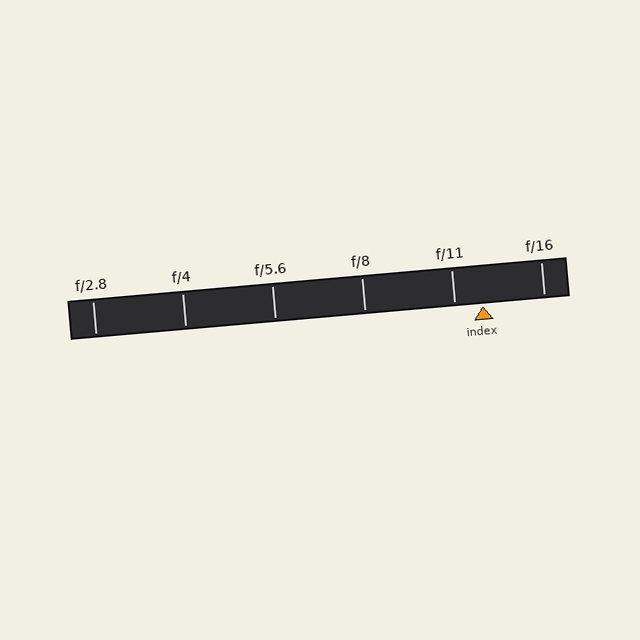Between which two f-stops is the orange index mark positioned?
The index mark is between f/11 and f/16.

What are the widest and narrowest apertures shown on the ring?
The widest aperture shown is f/2.8 and the narrowest is f/16.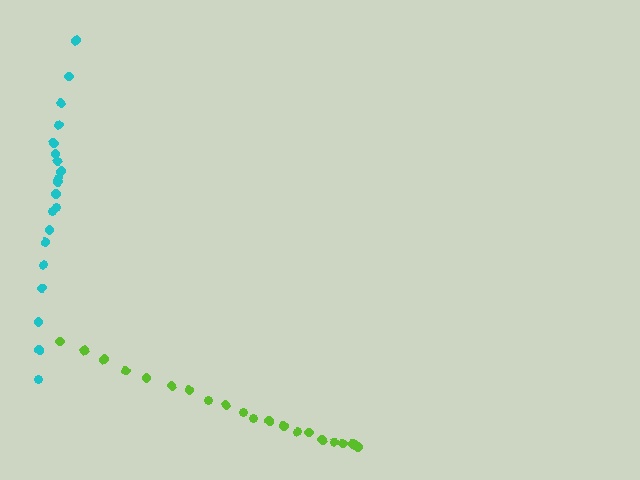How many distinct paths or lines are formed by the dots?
There are 2 distinct paths.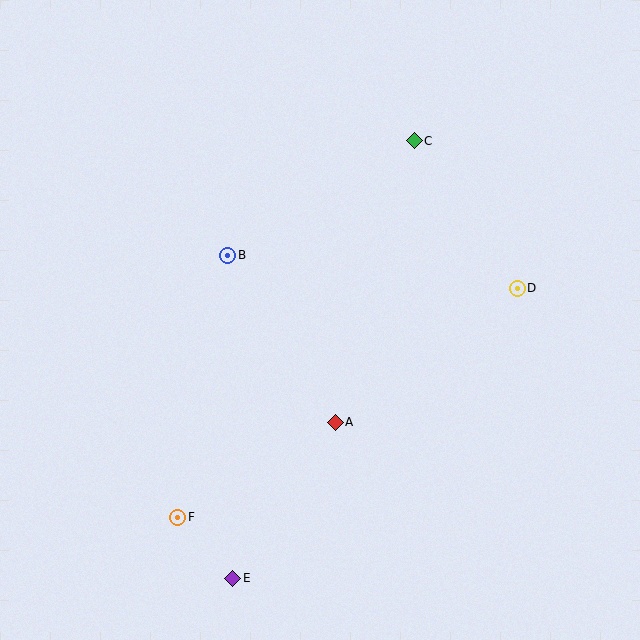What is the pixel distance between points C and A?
The distance between C and A is 292 pixels.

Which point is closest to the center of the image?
Point A at (335, 422) is closest to the center.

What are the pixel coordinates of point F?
Point F is at (178, 517).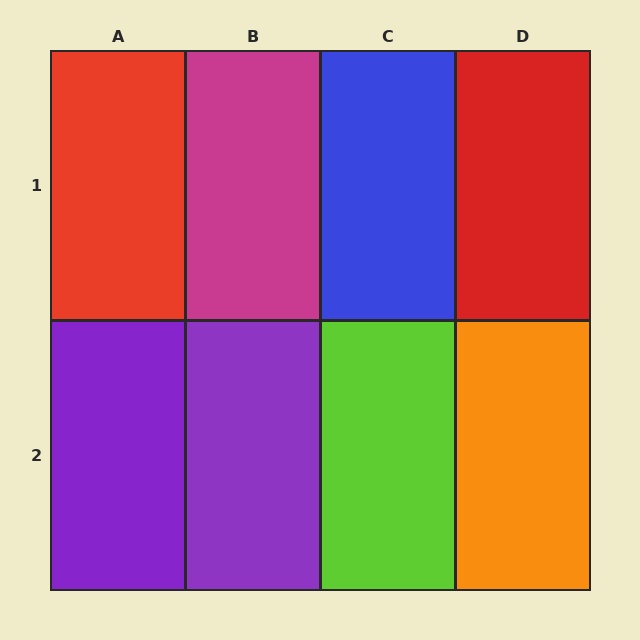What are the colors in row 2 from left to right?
Purple, purple, lime, orange.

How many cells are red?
2 cells are red.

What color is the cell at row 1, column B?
Magenta.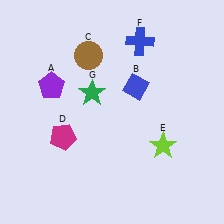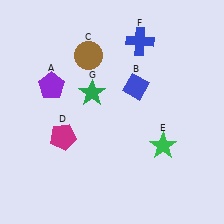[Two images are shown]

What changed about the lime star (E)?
In Image 1, E is lime. In Image 2, it changed to green.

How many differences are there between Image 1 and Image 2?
There is 1 difference between the two images.